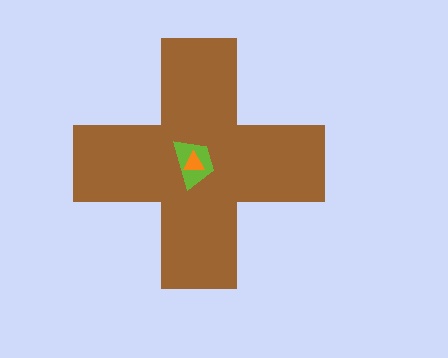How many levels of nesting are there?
3.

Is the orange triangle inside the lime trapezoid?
Yes.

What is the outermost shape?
The brown cross.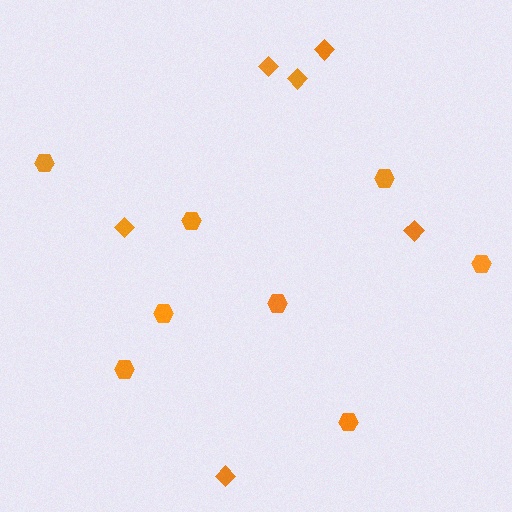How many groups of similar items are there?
There are 2 groups: one group of hexagons (8) and one group of diamonds (6).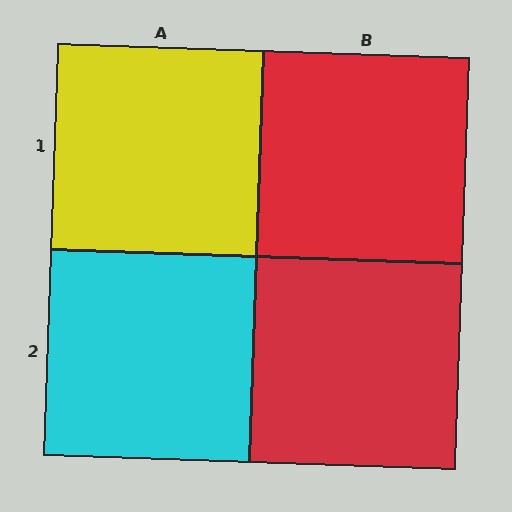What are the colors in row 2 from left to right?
Cyan, red.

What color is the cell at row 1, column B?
Red.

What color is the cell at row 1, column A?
Yellow.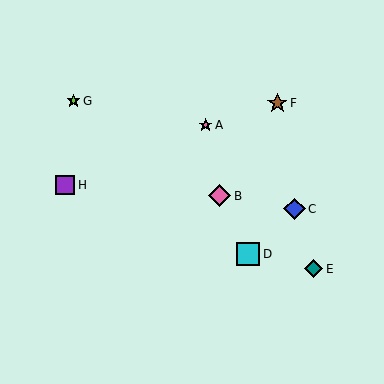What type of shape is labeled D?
Shape D is a cyan square.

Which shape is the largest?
The cyan square (labeled D) is the largest.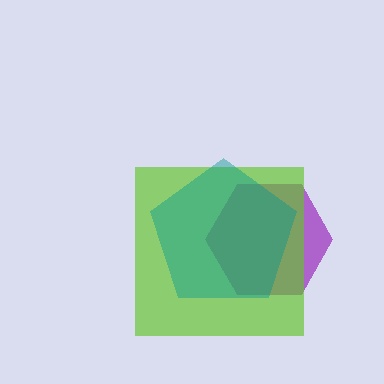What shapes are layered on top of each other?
The layered shapes are: a purple hexagon, a lime square, a teal pentagon.